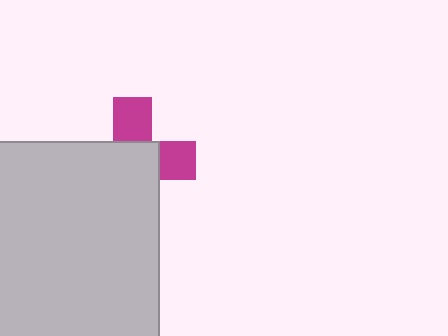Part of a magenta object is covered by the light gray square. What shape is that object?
It is a cross.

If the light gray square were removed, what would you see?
You would see the complete magenta cross.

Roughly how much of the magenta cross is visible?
A small part of it is visible (roughly 37%).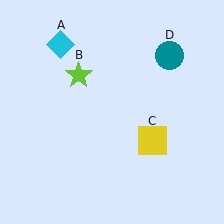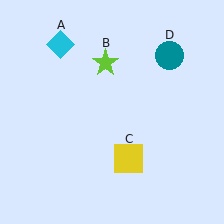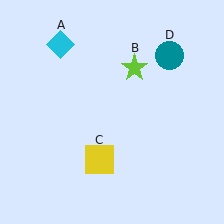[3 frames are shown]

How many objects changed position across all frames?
2 objects changed position: lime star (object B), yellow square (object C).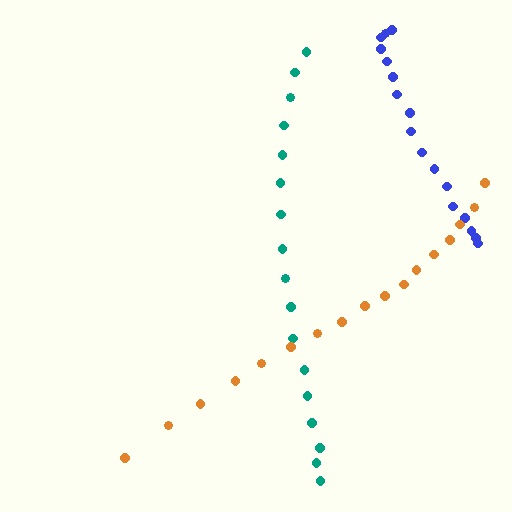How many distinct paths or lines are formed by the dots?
There are 3 distinct paths.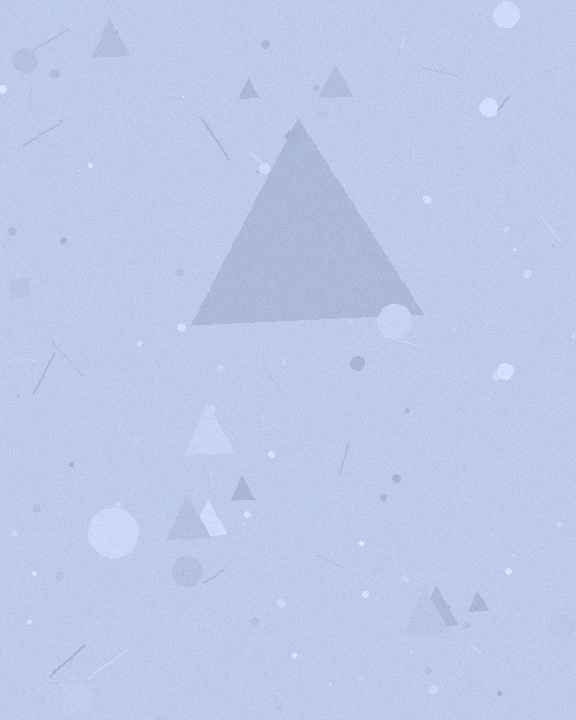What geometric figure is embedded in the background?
A triangle is embedded in the background.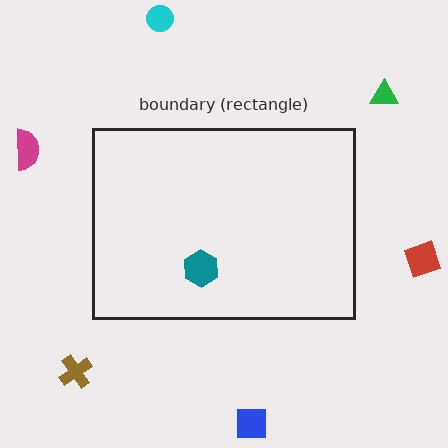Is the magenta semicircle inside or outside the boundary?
Outside.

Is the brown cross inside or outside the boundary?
Outside.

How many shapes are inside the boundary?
1 inside, 6 outside.